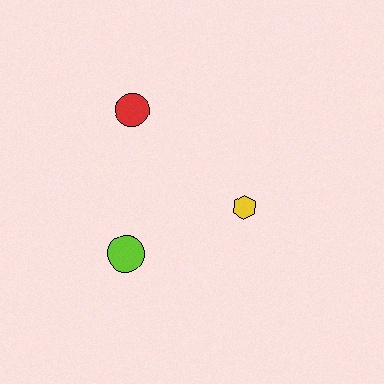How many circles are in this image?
There are 2 circles.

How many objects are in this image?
There are 3 objects.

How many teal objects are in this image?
There are no teal objects.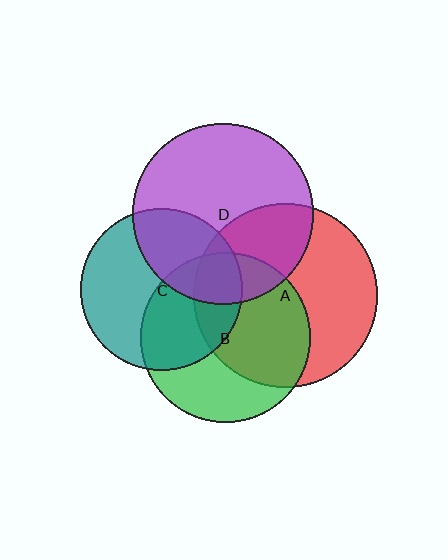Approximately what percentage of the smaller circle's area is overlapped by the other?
Approximately 20%.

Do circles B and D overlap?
Yes.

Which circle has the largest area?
Circle A (red).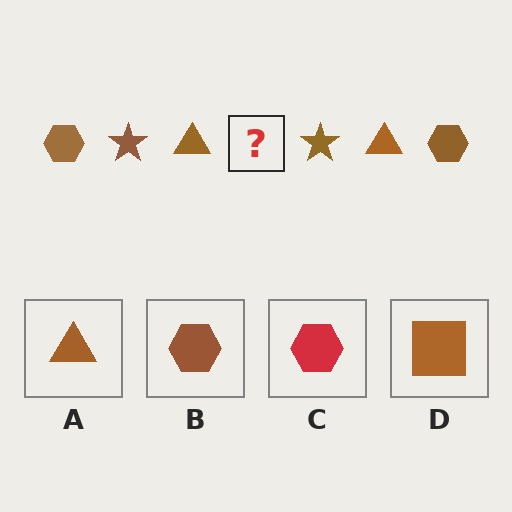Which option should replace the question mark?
Option B.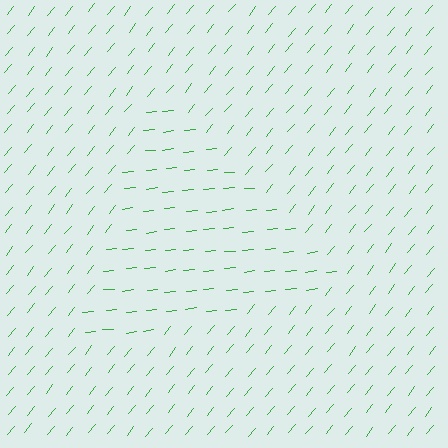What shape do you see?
I see a triangle.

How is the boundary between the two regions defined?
The boundary is defined purely by a change in line orientation (approximately 45 degrees difference). All lines are the same color and thickness.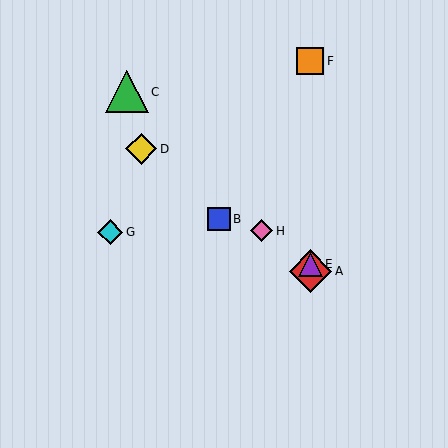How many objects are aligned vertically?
3 objects (A, E, F) are aligned vertically.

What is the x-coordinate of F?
Object F is at x≈310.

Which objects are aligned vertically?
Objects A, E, F are aligned vertically.